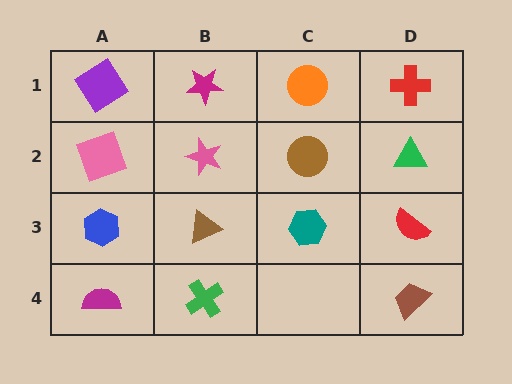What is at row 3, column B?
A brown triangle.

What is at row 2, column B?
A pink star.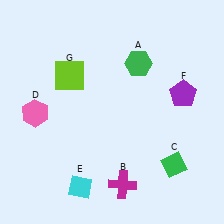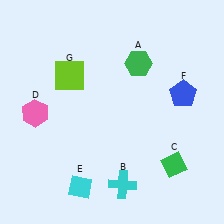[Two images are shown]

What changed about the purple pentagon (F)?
In Image 1, F is purple. In Image 2, it changed to blue.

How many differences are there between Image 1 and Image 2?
There are 2 differences between the two images.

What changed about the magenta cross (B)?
In Image 1, B is magenta. In Image 2, it changed to cyan.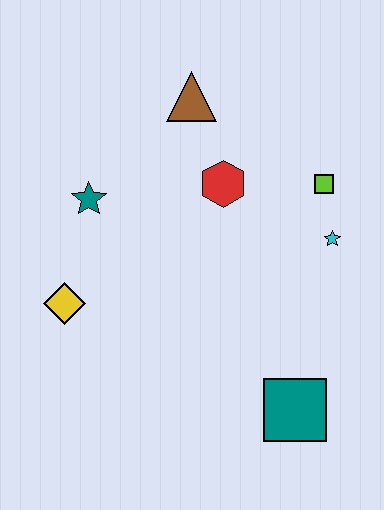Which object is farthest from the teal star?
The teal square is farthest from the teal star.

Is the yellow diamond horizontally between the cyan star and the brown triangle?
No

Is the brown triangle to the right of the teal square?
No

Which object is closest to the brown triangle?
The red hexagon is closest to the brown triangle.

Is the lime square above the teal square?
Yes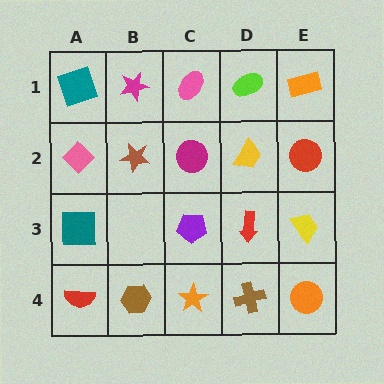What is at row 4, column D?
A brown cross.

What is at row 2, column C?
A magenta circle.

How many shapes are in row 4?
5 shapes.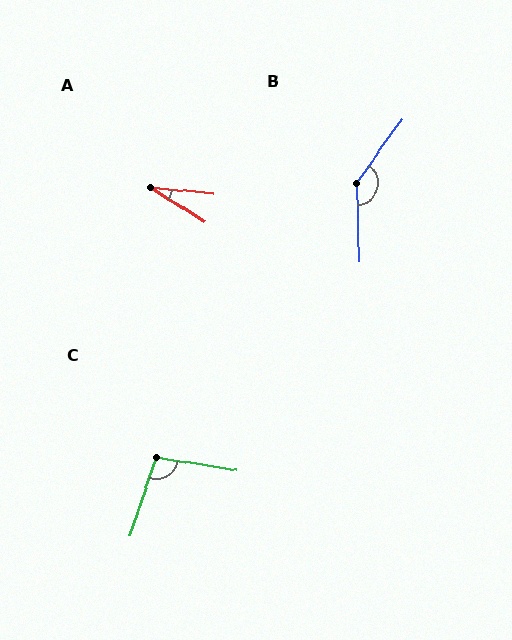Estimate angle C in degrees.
Approximately 99 degrees.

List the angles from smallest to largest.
A (27°), C (99°), B (143°).